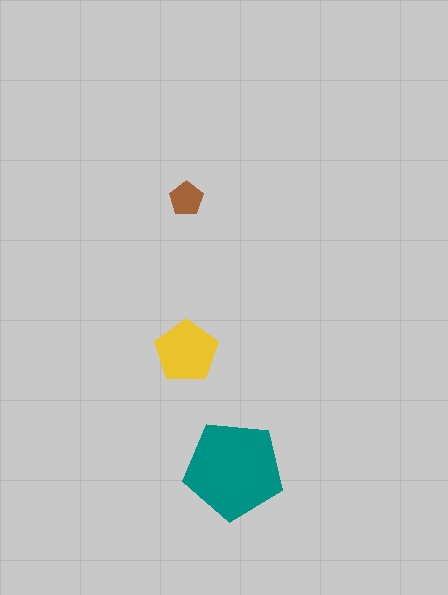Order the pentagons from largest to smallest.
the teal one, the yellow one, the brown one.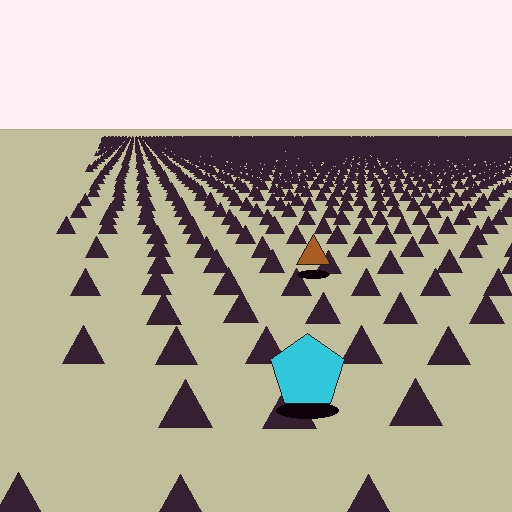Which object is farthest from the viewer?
The brown triangle is farthest from the viewer. It appears smaller and the ground texture around it is denser.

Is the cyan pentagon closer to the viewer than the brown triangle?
Yes. The cyan pentagon is closer — you can tell from the texture gradient: the ground texture is coarser near it.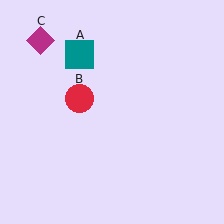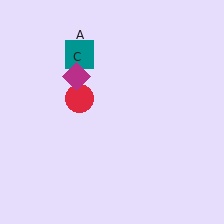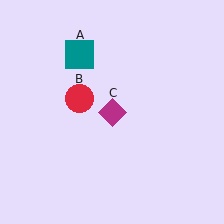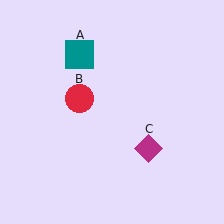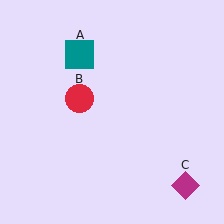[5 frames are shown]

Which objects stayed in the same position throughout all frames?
Teal square (object A) and red circle (object B) remained stationary.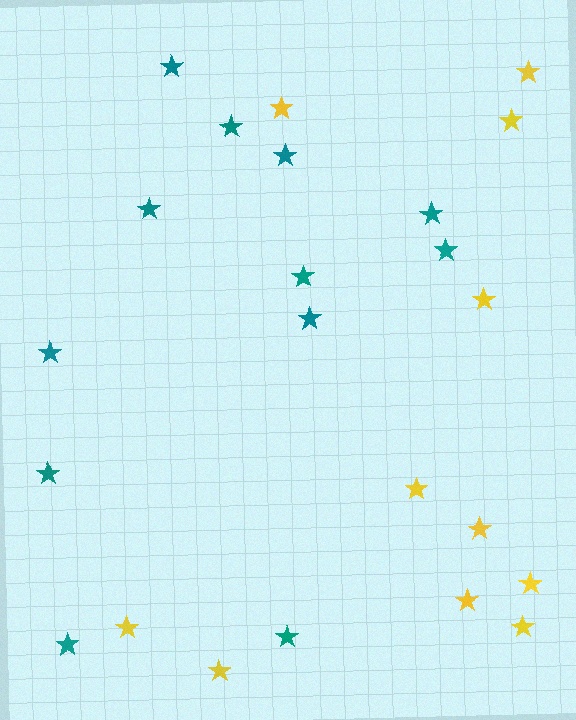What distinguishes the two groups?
There are 2 groups: one group of teal stars (12) and one group of yellow stars (11).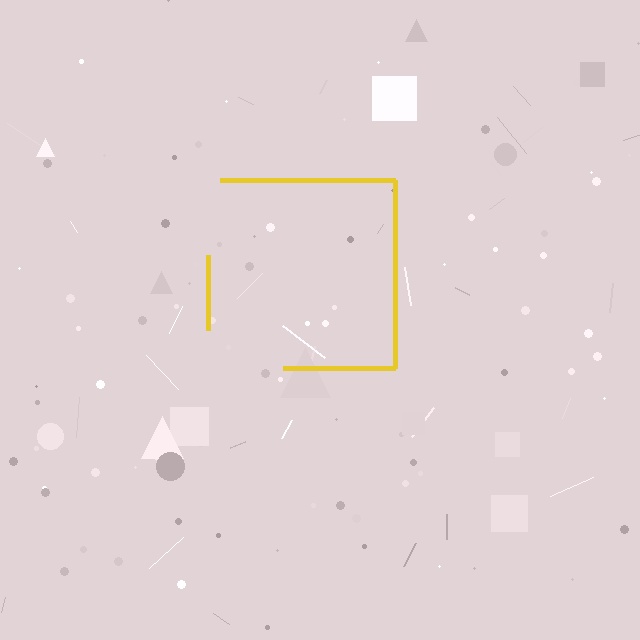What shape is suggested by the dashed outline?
The dashed outline suggests a square.